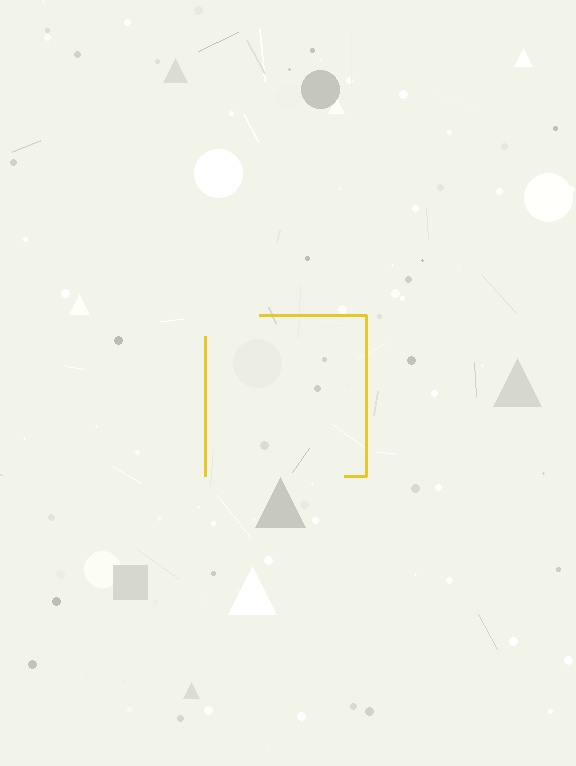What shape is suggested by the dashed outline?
The dashed outline suggests a square.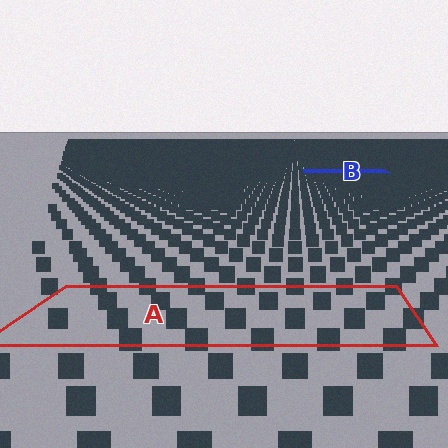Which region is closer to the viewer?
Region A is closer. The texture elements there are larger and more spread out.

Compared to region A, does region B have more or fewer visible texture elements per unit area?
Region B has more texture elements per unit area — they are packed more densely because it is farther away.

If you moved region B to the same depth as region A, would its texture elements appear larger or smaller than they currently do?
They would appear larger. At a closer depth, the same texture elements are projected at a bigger on-screen size.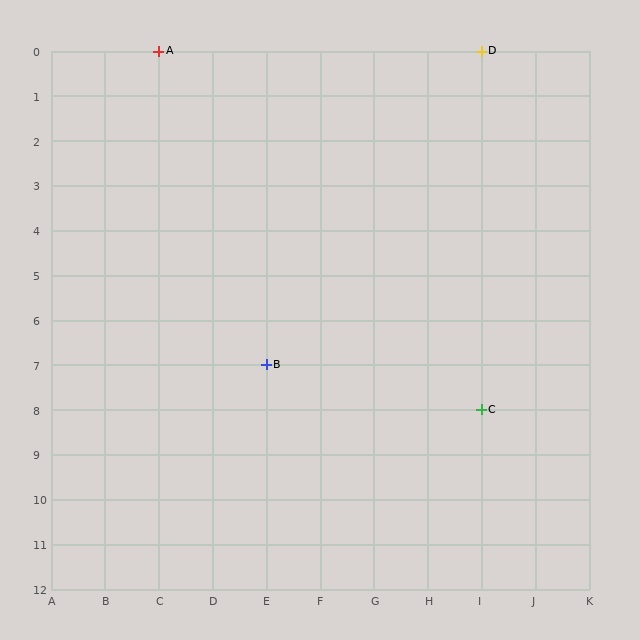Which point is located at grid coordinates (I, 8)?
Point C is at (I, 8).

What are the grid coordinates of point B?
Point B is at grid coordinates (E, 7).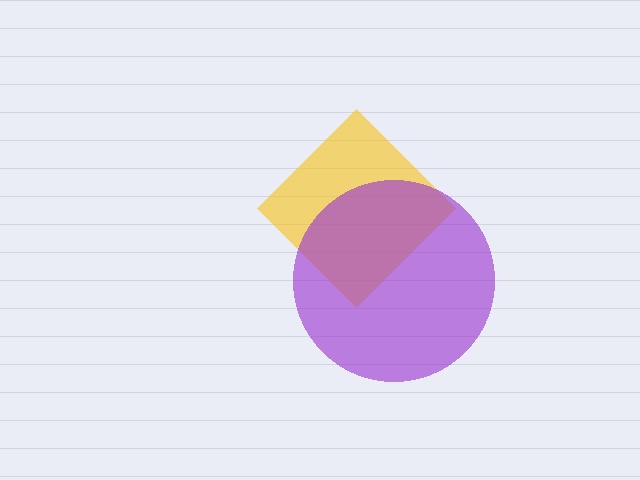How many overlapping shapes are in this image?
There are 2 overlapping shapes in the image.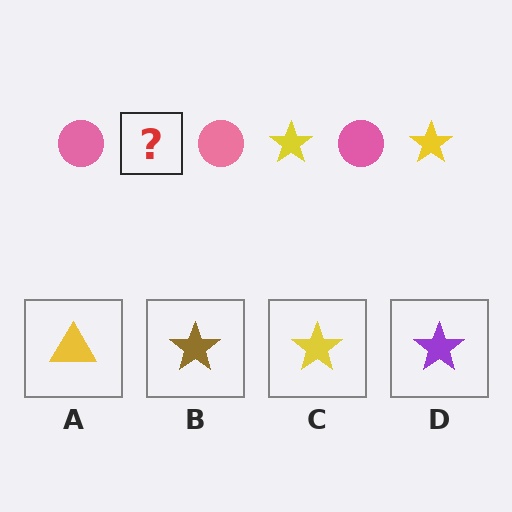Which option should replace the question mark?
Option C.